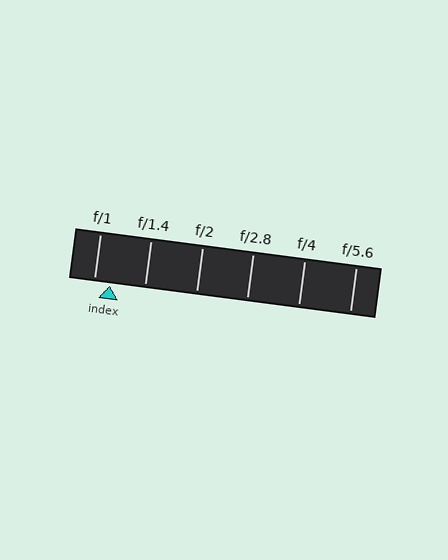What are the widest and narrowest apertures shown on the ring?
The widest aperture shown is f/1 and the narrowest is f/5.6.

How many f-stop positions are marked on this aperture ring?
There are 6 f-stop positions marked.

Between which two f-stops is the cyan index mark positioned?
The index mark is between f/1 and f/1.4.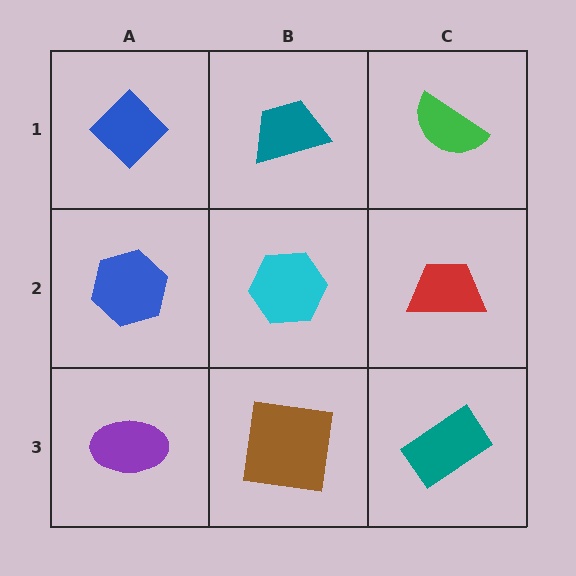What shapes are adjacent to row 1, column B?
A cyan hexagon (row 2, column B), a blue diamond (row 1, column A), a green semicircle (row 1, column C).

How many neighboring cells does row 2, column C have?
3.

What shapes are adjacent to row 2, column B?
A teal trapezoid (row 1, column B), a brown square (row 3, column B), a blue hexagon (row 2, column A), a red trapezoid (row 2, column C).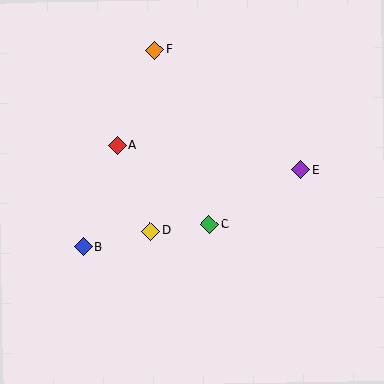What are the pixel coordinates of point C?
Point C is at (209, 224).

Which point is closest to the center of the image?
Point C at (209, 224) is closest to the center.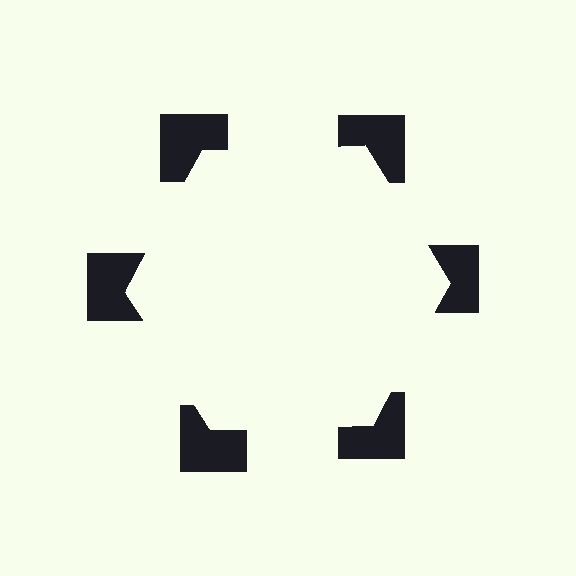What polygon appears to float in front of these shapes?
An illusory hexagon — its edges are inferred from the aligned wedge cuts in the notched squares, not physically drawn.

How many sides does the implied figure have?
6 sides.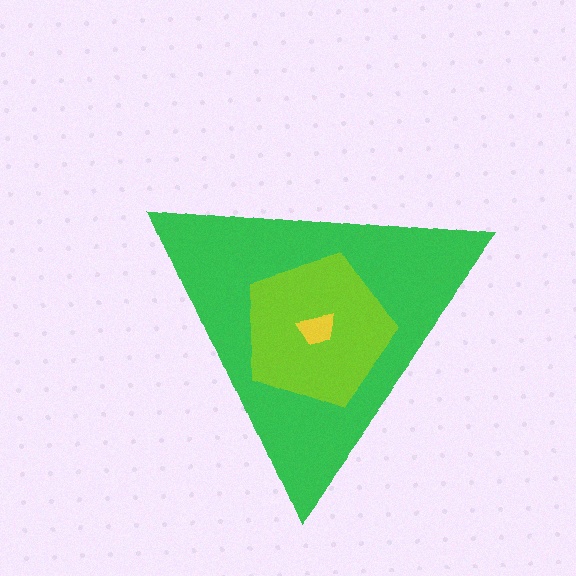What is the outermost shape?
The green triangle.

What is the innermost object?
The yellow trapezoid.